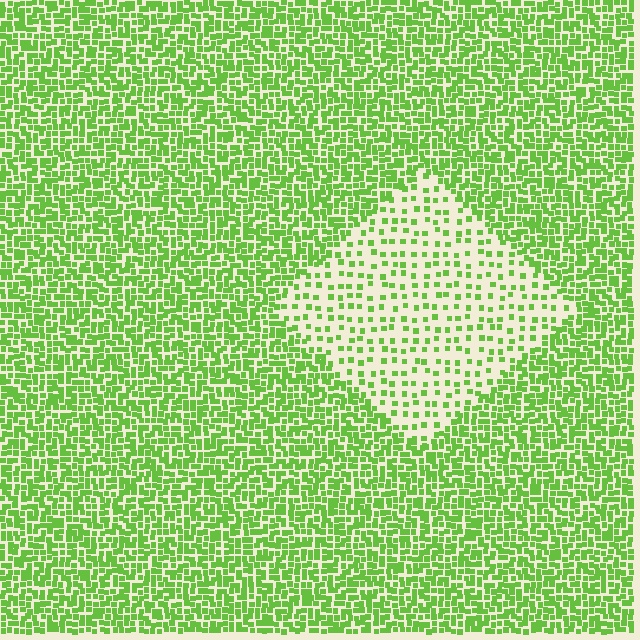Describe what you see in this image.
The image contains small lime elements arranged at two different densities. A diamond-shaped region is visible where the elements are less densely packed than the surrounding area.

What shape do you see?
I see a diamond.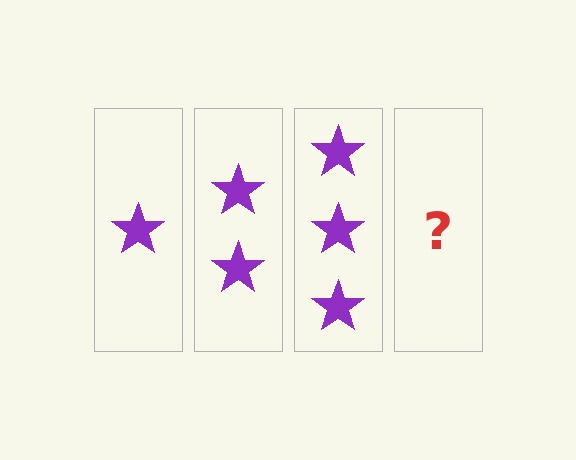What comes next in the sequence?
The next element should be 4 stars.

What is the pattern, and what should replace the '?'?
The pattern is that each step adds one more star. The '?' should be 4 stars.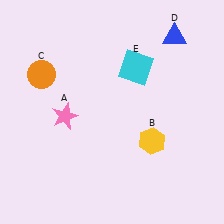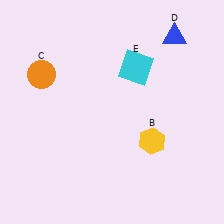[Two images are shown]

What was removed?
The pink star (A) was removed in Image 2.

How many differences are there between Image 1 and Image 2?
There is 1 difference between the two images.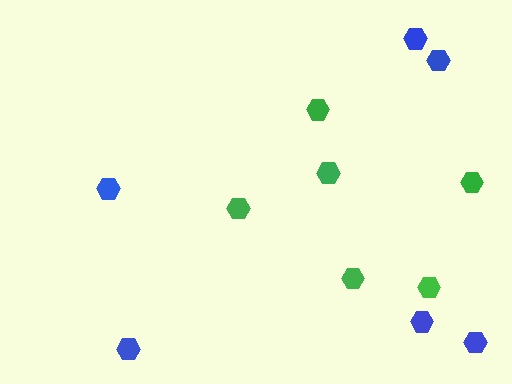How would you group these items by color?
There are 2 groups: one group of green hexagons (6) and one group of blue hexagons (6).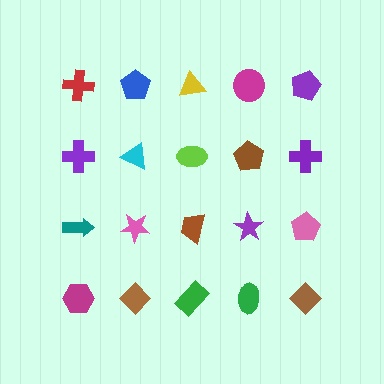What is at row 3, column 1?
A teal arrow.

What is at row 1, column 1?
A red cross.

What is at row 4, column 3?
A green rectangle.